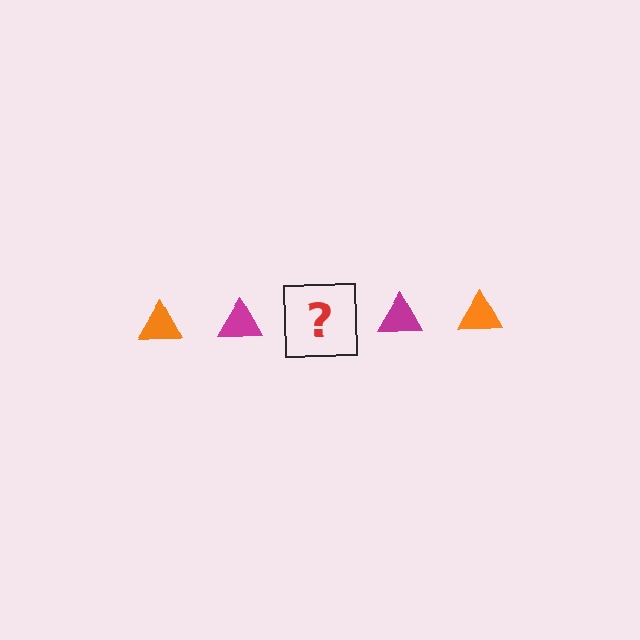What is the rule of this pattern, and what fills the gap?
The rule is that the pattern cycles through orange, magenta triangles. The gap should be filled with an orange triangle.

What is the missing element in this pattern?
The missing element is an orange triangle.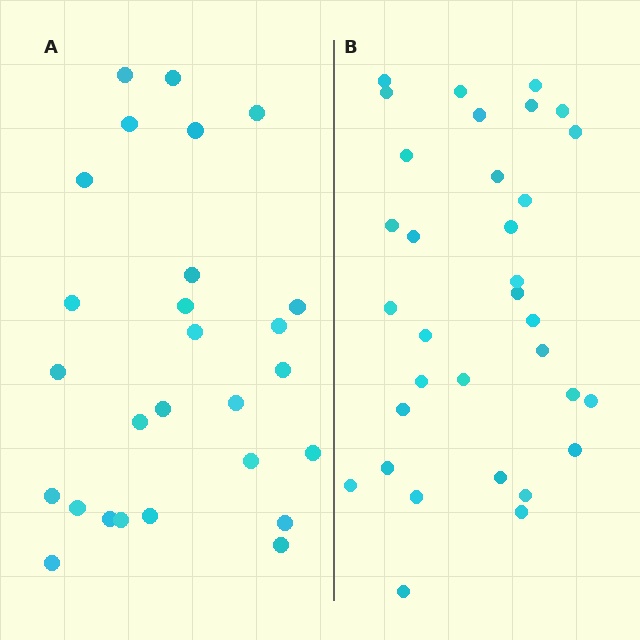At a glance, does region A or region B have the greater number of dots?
Region B (the right region) has more dots.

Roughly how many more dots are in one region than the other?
Region B has about 6 more dots than region A.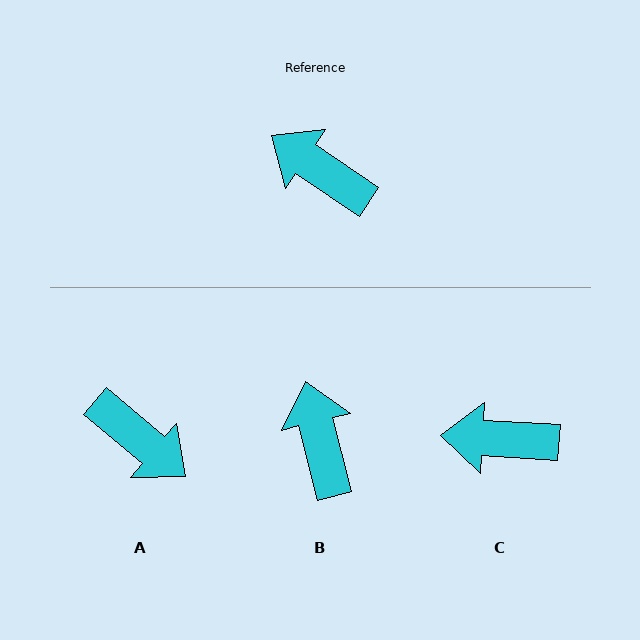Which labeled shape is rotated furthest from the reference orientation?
A, about 174 degrees away.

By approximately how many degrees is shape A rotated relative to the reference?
Approximately 174 degrees counter-clockwise.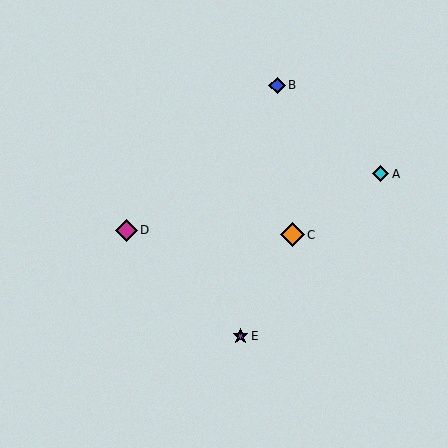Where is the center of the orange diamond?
The center of the orange diamond is at (292, 235).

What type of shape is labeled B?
Shape B is a blue diamond.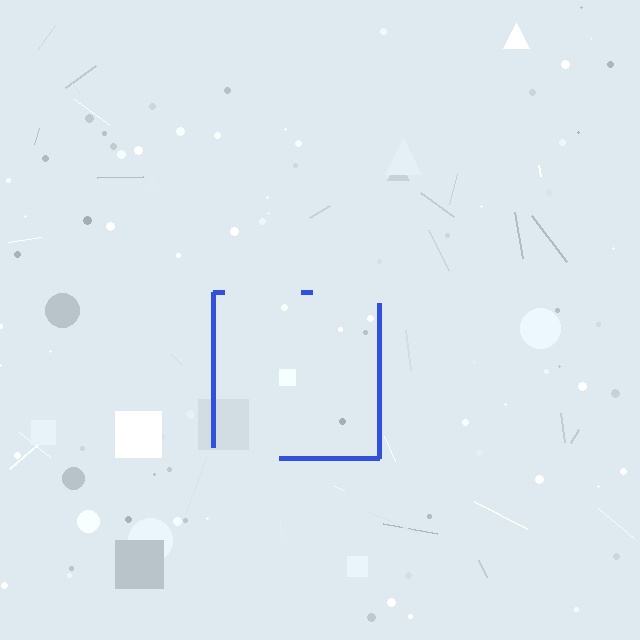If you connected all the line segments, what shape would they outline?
They would outline a square.